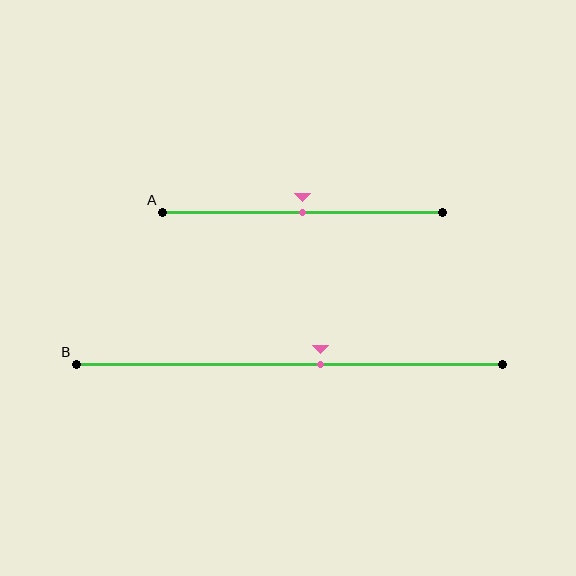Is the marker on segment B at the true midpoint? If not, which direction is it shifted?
No, the marker on segment B is shifted to the right by about 7% of the segment length.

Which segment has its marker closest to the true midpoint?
Segment A has its marker closest to the true midpoint.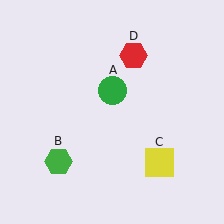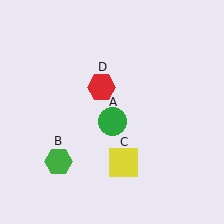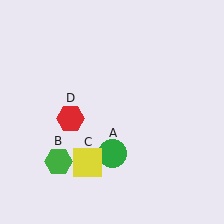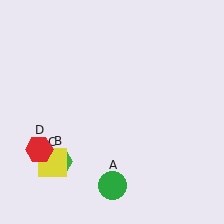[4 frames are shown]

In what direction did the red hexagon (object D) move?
The red hexagon (object D) moved down and to the left.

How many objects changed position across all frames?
3 objects changed position: green circle (object A), yellow square (object C), red hexagon (object D).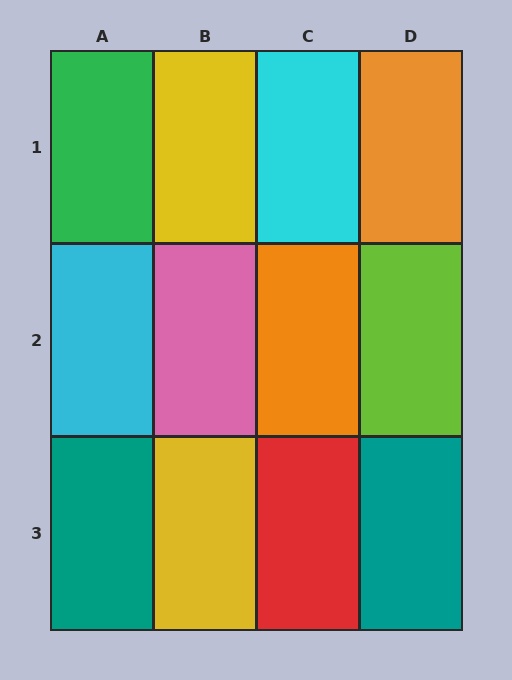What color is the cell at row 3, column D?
Teal.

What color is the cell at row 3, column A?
Teal.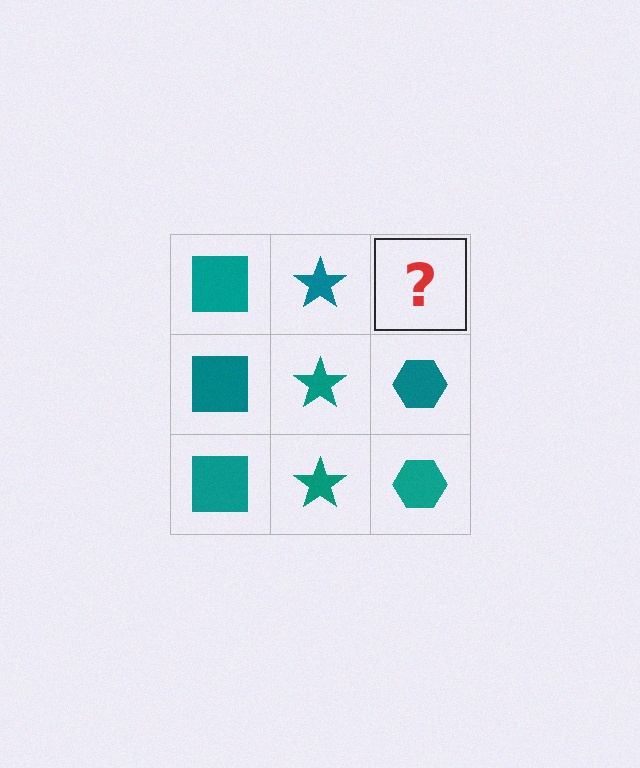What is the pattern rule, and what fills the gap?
The rule is that each column has a consistent shape. The gap should be filled with a teal hexagon.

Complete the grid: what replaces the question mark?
The question mark should be replaced with a teal hexagon.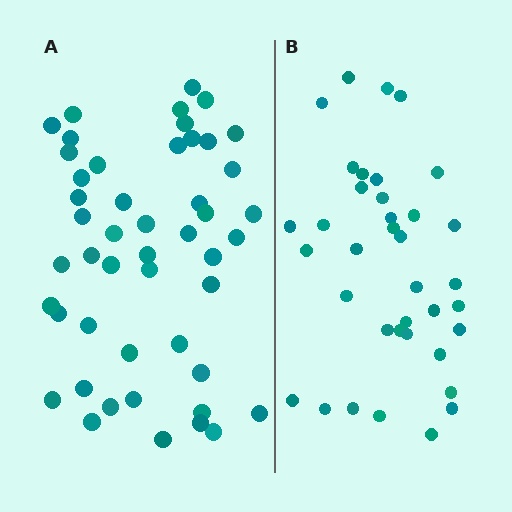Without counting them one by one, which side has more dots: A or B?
Region A (the left region) has more dots.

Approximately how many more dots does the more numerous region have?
Region A has roughly 12 or so more dots than region B.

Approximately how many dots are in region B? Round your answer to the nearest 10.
About 40 dots. (The exact count is 37, which rounds to 40.)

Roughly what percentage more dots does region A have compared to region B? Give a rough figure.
About 30% more.